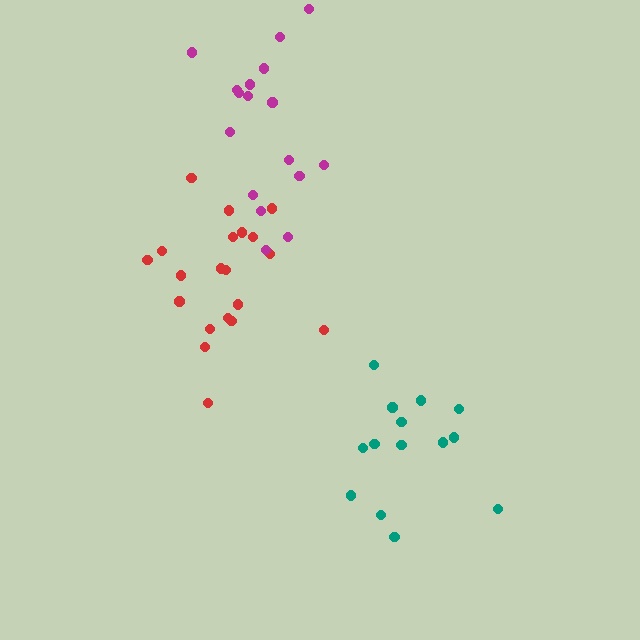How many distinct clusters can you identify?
There are 3 distinct clusters.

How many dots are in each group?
Group 1: 14 dots, Group 2: 20 dots, Group 3: 17 dots (51 total).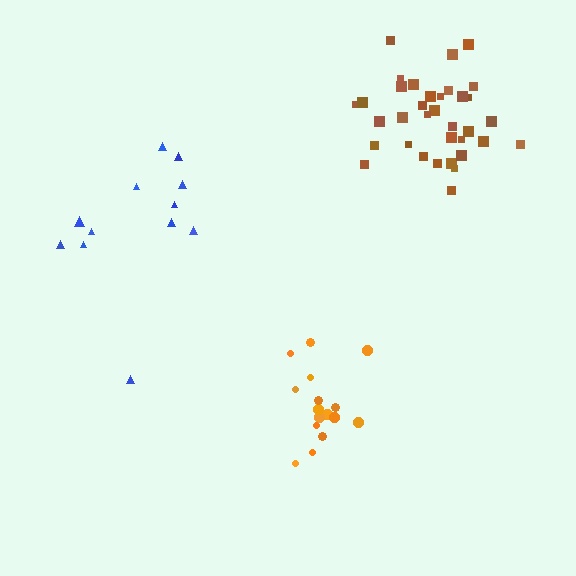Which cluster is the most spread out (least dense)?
Blue.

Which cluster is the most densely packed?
Brown.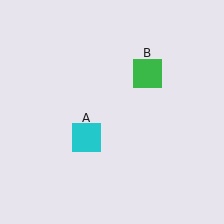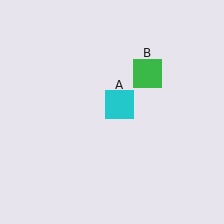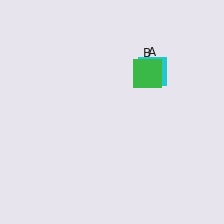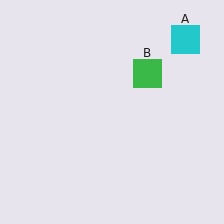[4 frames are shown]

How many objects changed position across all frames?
1 object changed position: cyan square (object A).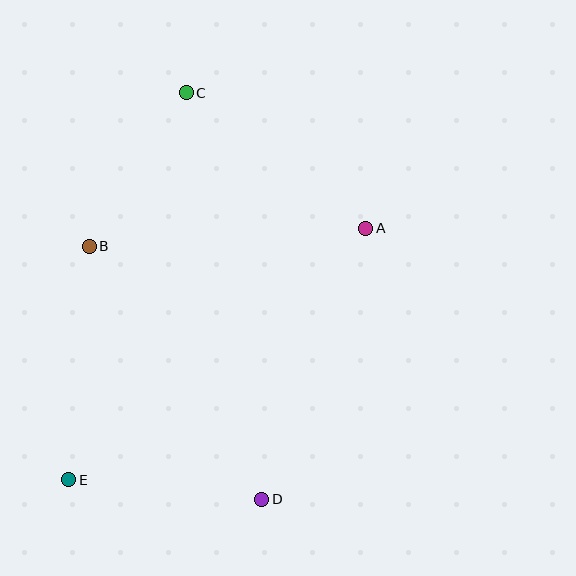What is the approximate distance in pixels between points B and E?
The distance between B and E is approximately 234 pixels.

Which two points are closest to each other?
Points B and C are closest to each other.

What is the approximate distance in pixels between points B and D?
The distance between B and D is approximately 306 pixels.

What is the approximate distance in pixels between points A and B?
The distance between A and B is approximately 277 pixels.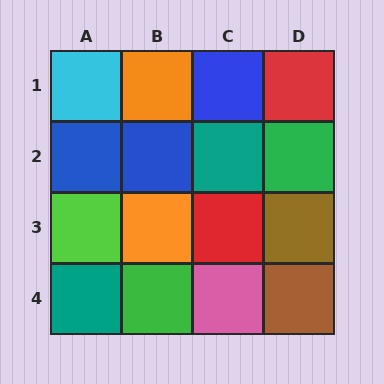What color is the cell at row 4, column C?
Pink.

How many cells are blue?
3 cells are blue.